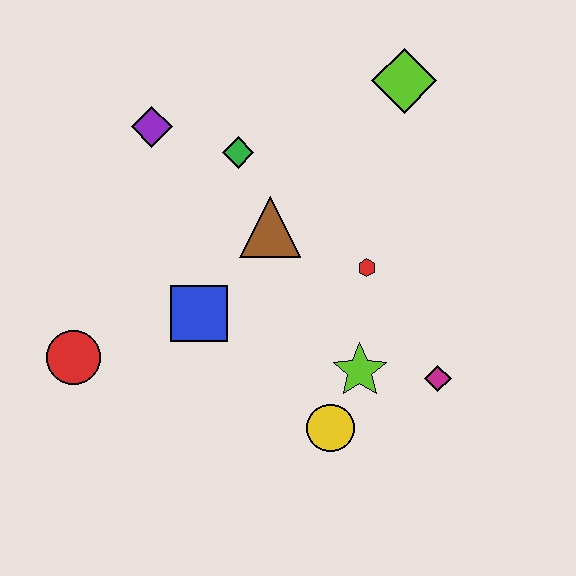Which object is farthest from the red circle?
The lime diamond is farthest from the red circle.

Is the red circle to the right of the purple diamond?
No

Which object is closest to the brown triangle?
The green diamond is closest to the brown triangle.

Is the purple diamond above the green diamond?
Yes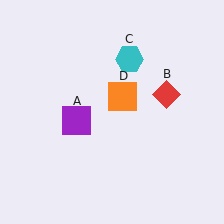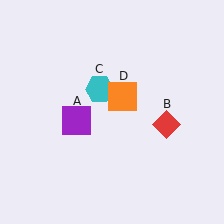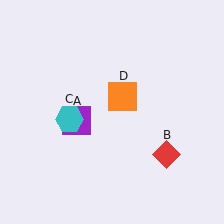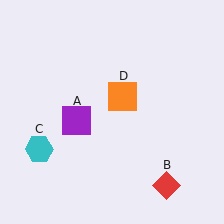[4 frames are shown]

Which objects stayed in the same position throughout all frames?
Purple square (object A) and orange square (object D) remained stationary.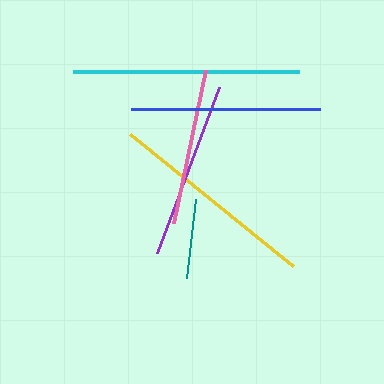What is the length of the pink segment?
The pink segment is approximately 157 pixels long.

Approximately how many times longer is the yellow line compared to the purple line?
The yellow line is approximately 1.2 times the length of the purple line.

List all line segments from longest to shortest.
From longest to shortest: cyan, yellow, blue, purple, pink, teal.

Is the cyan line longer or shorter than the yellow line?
The cyan line is longer than the yellow line.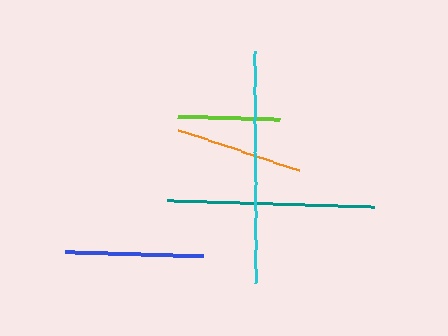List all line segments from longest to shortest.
From longest to shortest: cyan, teal, blue, orange, lime.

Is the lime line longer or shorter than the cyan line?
The cyan line is longer than the lime line.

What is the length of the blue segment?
The blue segment is approximately 138 pixels long.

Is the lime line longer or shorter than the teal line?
The teal line is longer than the lime line.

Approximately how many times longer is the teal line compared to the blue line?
The teal line is approximately 1.5 times the length of the blue line.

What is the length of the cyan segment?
The cyan segment is approximately 232 pixels long.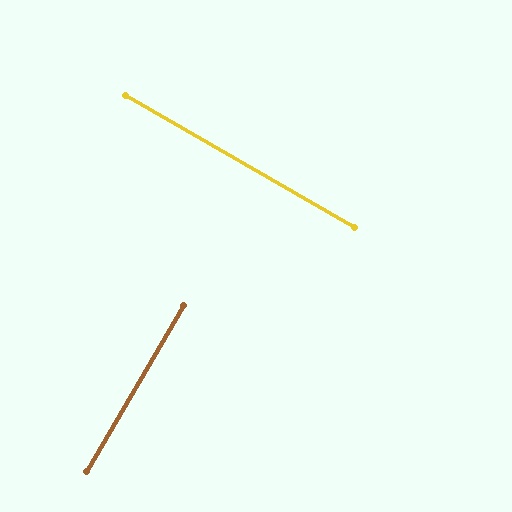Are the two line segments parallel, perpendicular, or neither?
Perpendicular — they meet at approximately 90°.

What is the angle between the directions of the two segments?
Approximately 90 degrees.